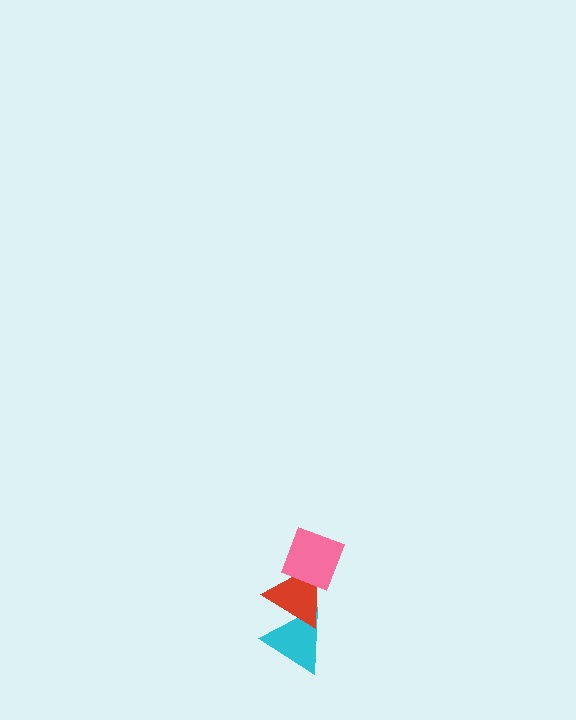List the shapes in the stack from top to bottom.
From top to bottom: the pink diamond, the red triangle, the cyan triangle.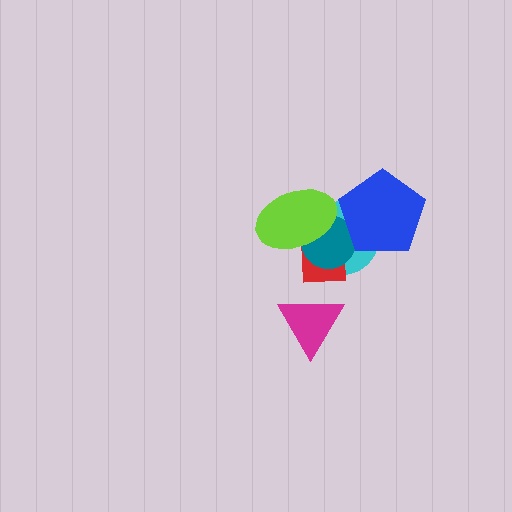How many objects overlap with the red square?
3 objects overlap with the red square.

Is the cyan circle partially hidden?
Yes, it is partially covered by another shape.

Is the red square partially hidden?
Yes, it is partially covered by another shape.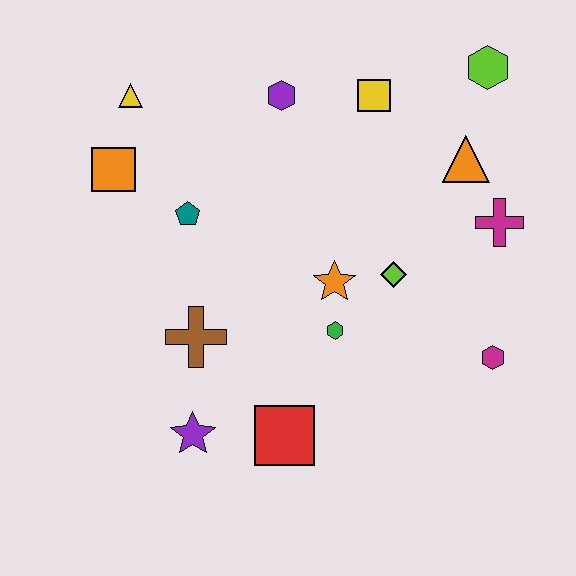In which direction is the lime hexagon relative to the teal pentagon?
The lime hexagon is to the right of the teal pentagon.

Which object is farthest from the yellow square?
The purple star is farthest from the yellow square.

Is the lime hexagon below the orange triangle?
No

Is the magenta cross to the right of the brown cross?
Yes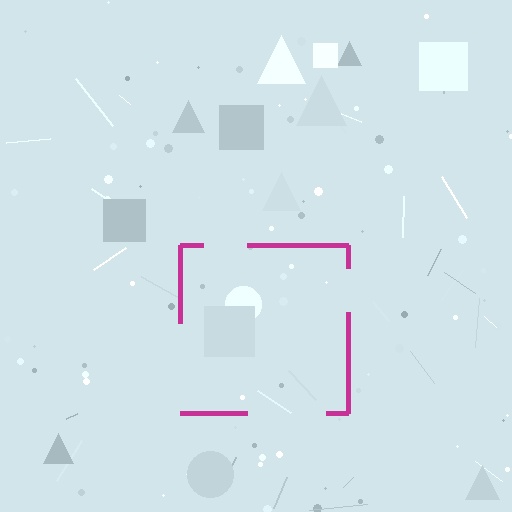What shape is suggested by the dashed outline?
The dashed outline suggests a square.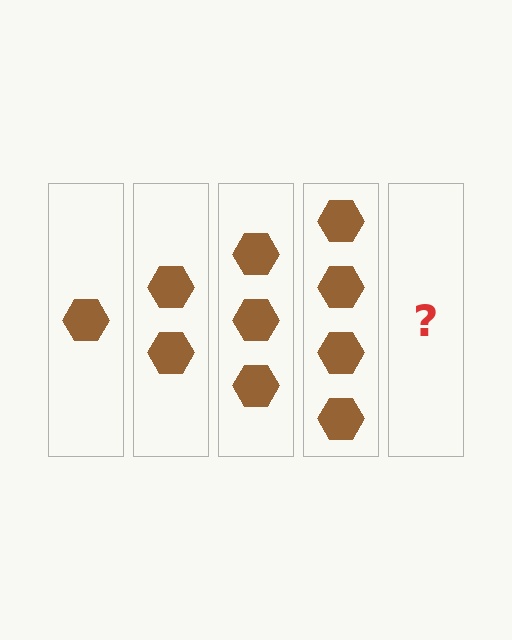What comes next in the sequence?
The next element should be 5 hexagons.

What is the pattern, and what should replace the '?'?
The pattern is that each step adds one more hexagon. The '?' should be 5 hexagons.